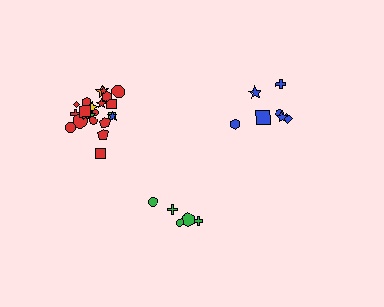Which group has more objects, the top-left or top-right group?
The top-left group.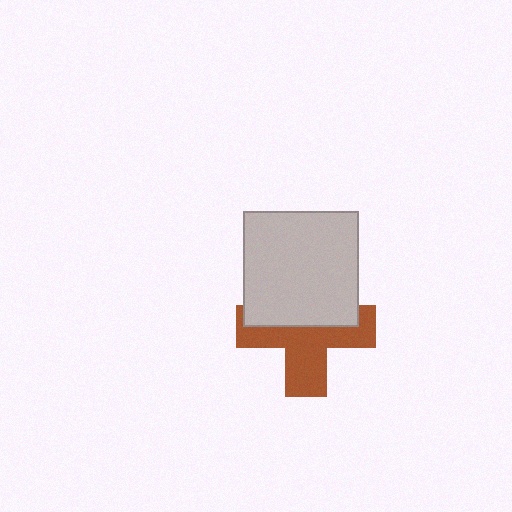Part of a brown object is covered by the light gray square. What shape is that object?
It is a cross.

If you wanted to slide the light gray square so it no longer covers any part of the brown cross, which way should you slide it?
Slide it up — that is the most direct way to separate the two shapes.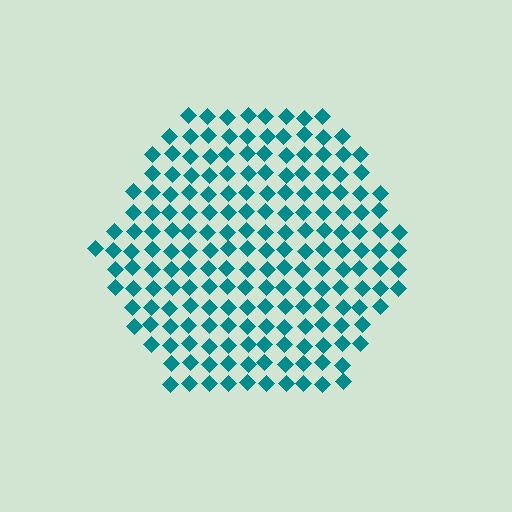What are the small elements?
The small elements are diamonds.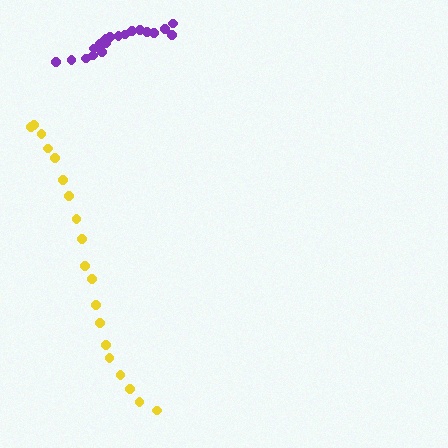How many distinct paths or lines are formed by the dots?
There are 2 distinct paths.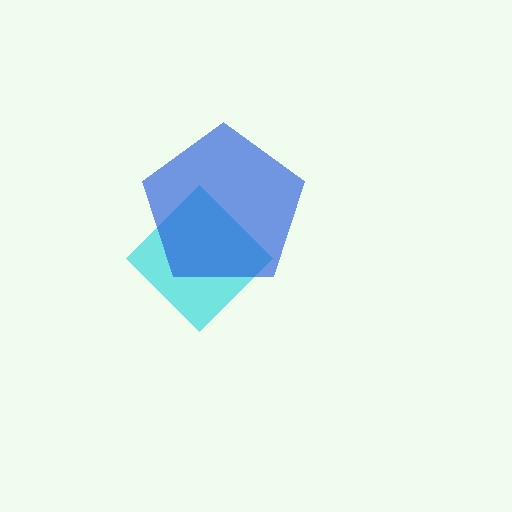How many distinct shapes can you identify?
There are 2 distinct shapes: a cyan diamond, a blue pentagon.